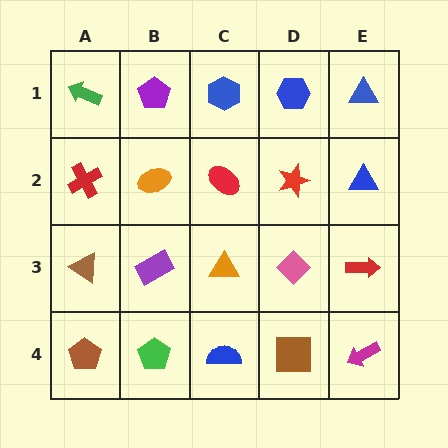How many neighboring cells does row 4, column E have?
2.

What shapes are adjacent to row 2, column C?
A blue hexagon (row 1, column C), an orange triangle (row 3, column C), an orange ellipse (row 2, column B), a red star (row 2, column D).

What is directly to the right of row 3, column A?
A purple rectangle.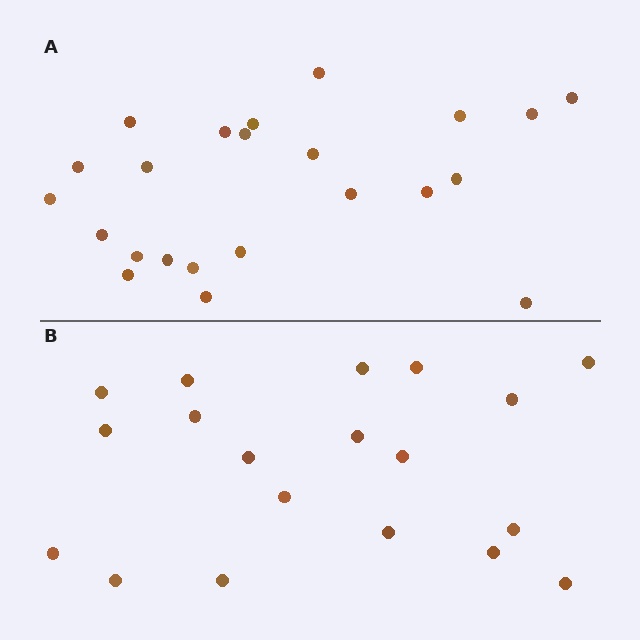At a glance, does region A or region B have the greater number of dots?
Region A (the top region) has more dots.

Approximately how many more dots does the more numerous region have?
Region A has about 4 more dots than region B.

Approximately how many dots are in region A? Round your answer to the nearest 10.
About 20 dots. (The exact count is 23, which rounds to 20.)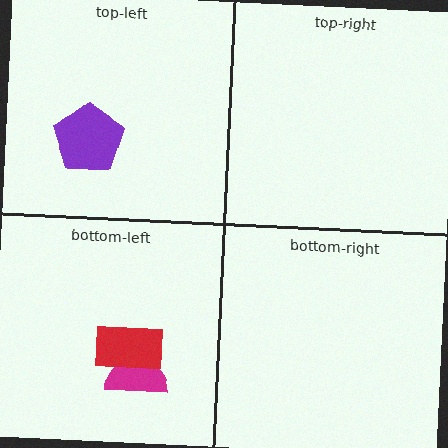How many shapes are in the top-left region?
1.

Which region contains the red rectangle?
The bottom-left region.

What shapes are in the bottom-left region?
The magenta semicircle, the red rectangle.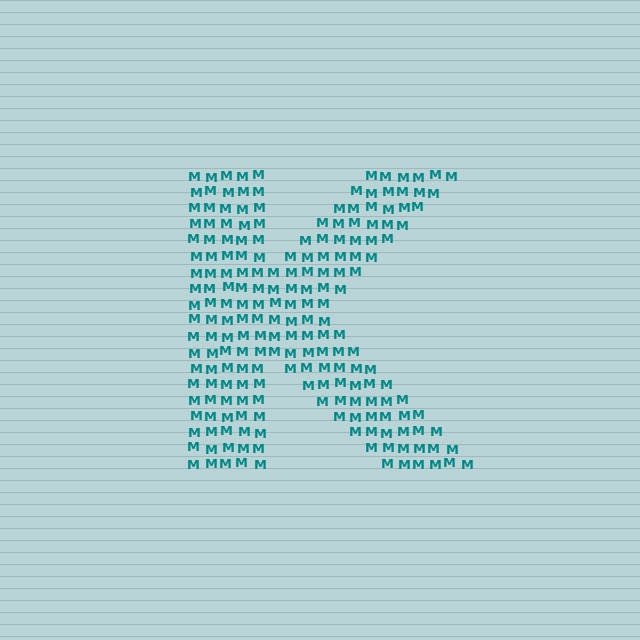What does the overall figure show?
The overall figure shows the letter K.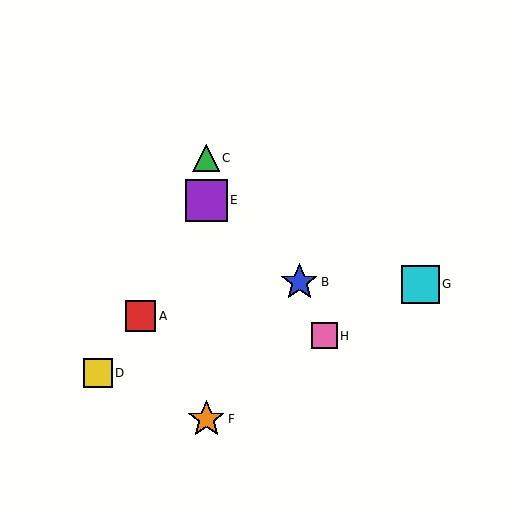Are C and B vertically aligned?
No, C is at x≈206 and B is at x≈299.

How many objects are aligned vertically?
3 objects (C, E, F) are aligned vertically.